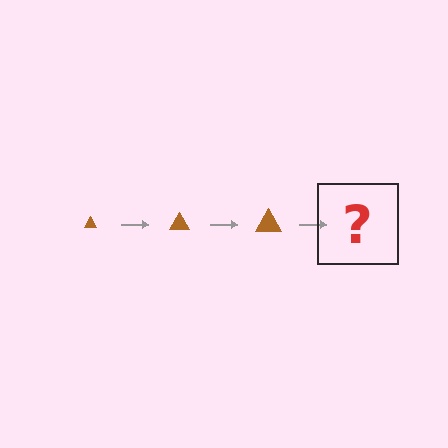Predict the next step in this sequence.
The next step is a brown triangle, larger than the previous one.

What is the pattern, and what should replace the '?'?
The pattern is that the triangle gets progressively larger each step. The '?' should be a brown triangle, larger than the previous one.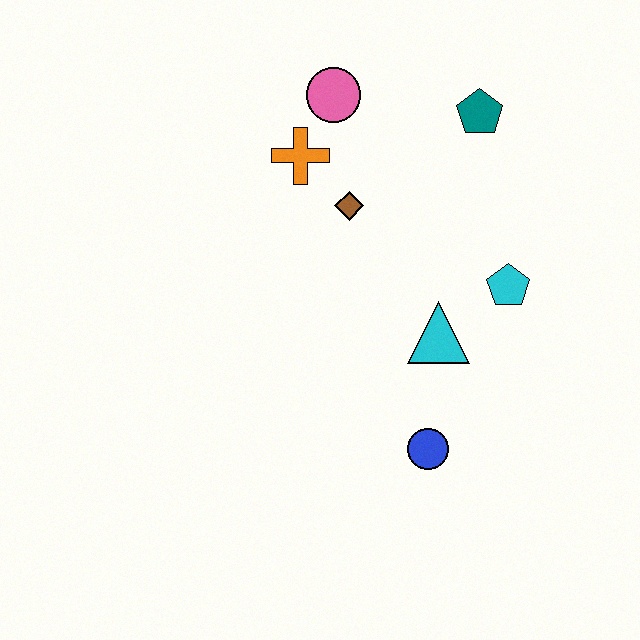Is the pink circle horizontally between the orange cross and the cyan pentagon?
Yes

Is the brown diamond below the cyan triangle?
No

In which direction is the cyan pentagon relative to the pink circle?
The cyan pentagon is below the pink circle.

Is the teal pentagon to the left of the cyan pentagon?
Yes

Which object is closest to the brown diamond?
The orange cross is closest to the brown diamond.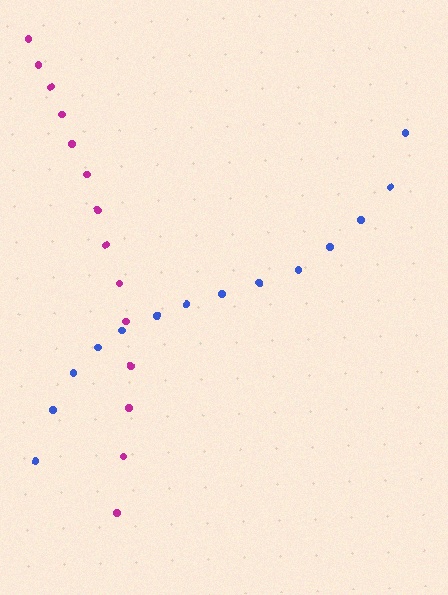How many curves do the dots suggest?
There are 2 distinct paths.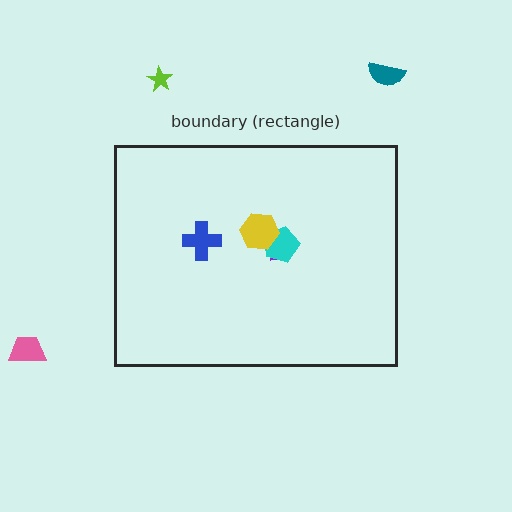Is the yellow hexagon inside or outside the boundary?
Inside.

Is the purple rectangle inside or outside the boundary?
Inside.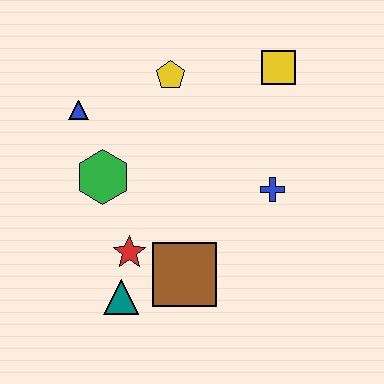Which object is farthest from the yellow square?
The teal triangle is farthest from the yellow square.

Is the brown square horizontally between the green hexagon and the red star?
No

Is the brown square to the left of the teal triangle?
No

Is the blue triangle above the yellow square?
No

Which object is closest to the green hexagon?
The blue triangle is closest to the green hexagon.